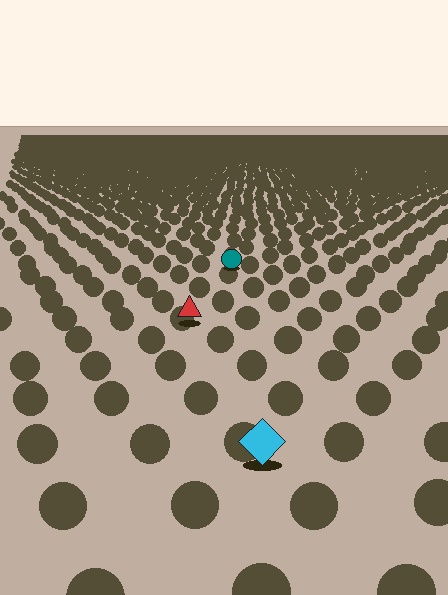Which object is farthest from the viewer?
The teal circle is farthest from the viewer. It appears smaller and the ground texture around it is denser.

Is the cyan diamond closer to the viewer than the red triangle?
Yes. The cyan diamond is closer — you can tell from the texture gradient: the ground texture is coarser near it.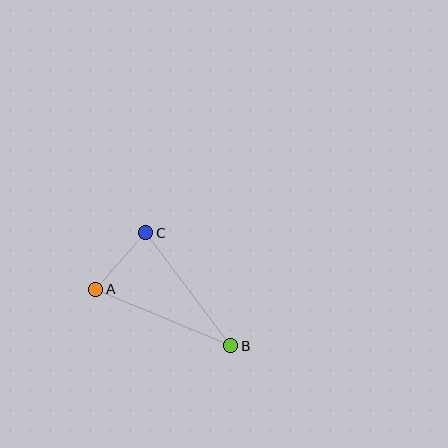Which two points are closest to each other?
Points A and C are closest to each other.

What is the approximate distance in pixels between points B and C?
The distance between B and C is approximately 141 pixels.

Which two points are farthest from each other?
Points A and B are farthest from each other.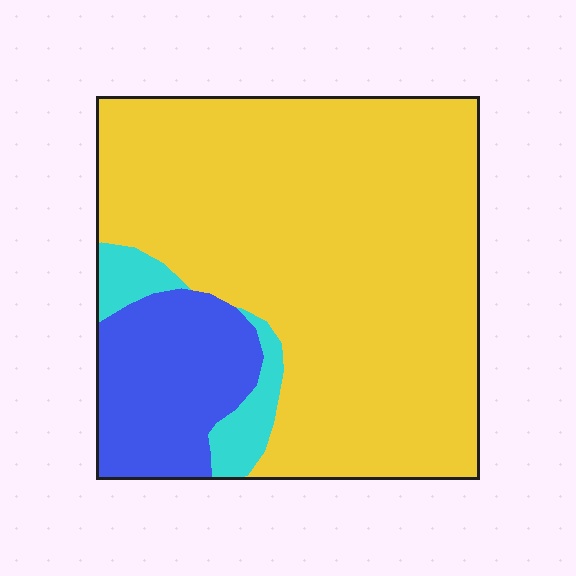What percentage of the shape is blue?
Blue covers around 15% of the shape.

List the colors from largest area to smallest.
From largest to smallest: yellow, blue, cyan.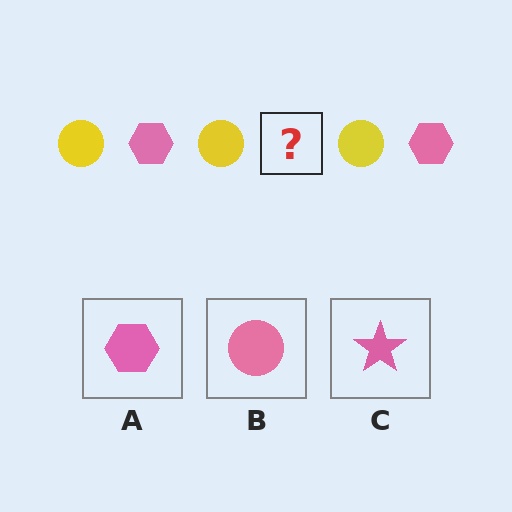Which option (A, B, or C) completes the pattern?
A.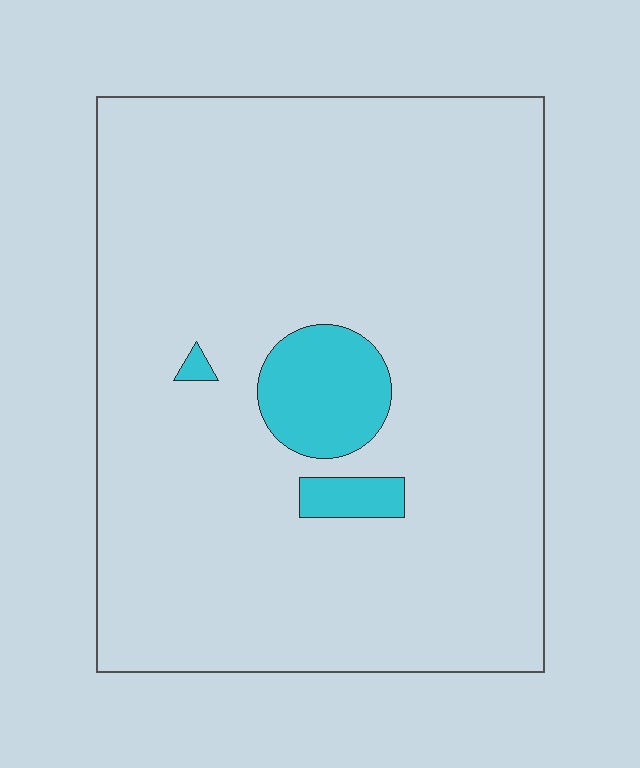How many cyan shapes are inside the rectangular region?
3.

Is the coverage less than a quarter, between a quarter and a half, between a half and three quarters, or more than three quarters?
Less than a quarter.